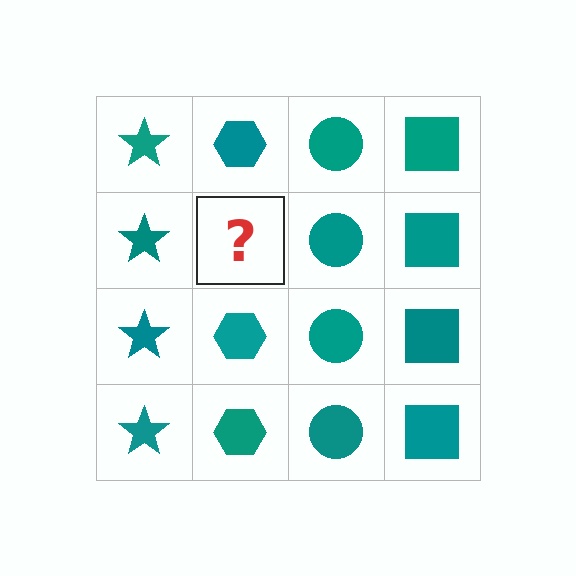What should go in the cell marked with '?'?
The missing cell should contain a teal hexagon.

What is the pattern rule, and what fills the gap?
The rule is that each column has a consistent shape. The gap should be filled with a teal hexagon.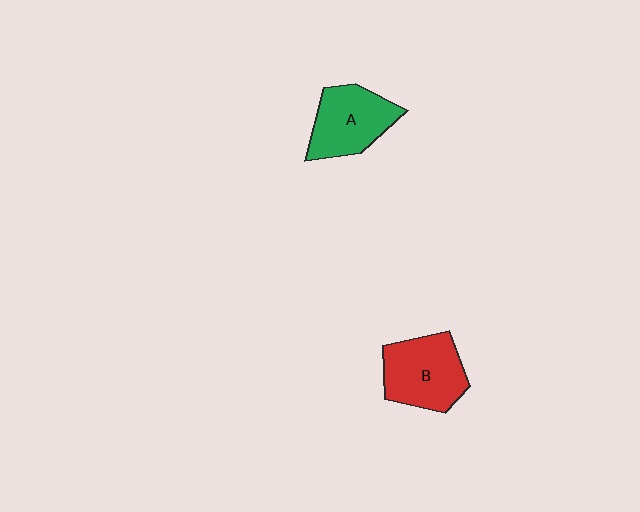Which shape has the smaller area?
Shape A (green).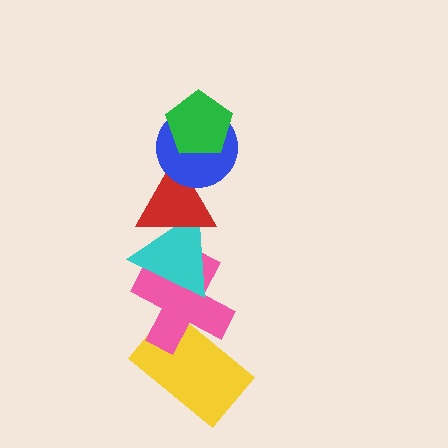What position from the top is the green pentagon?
The green pentagon is 1st from the top.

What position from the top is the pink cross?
The pink cross is 5th from the top.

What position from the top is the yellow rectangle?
The yellow rectangle is 6th from the top.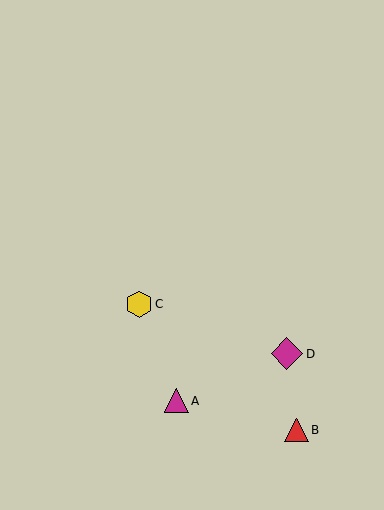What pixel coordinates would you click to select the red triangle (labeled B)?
Click at (296, 430) to select the red triangle B.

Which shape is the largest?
The magenta diamond (labeled D) is the largest.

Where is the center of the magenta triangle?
The center of the magenta triangle is at (176, 401).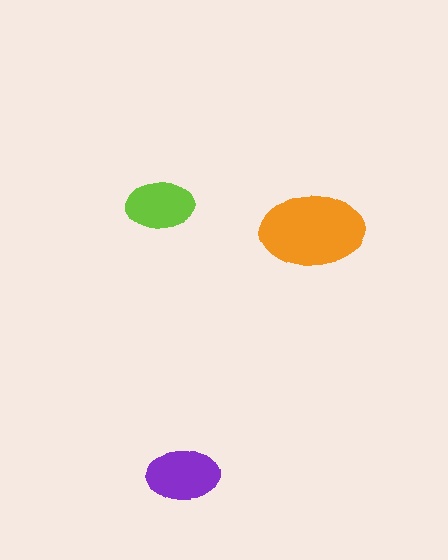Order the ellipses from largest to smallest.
the orange one, the purple one, the lime one.